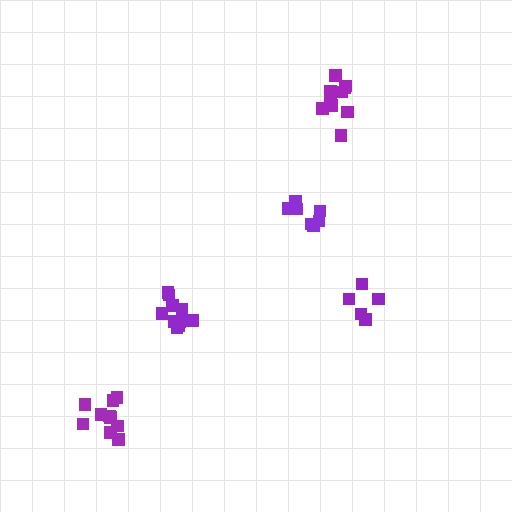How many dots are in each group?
Group 1: 10 dots, Group 2: 10 dots, Group 3: 5 dots, Group 4: 7 dots, Group 5: 10 dots (42 total).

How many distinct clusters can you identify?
There are 5 distinct clusters.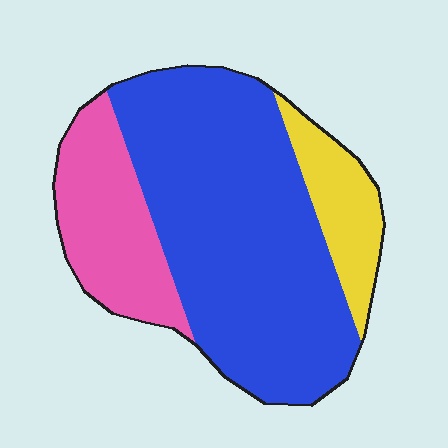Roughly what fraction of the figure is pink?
Pink takes up about one fifth (1/5) of the figure.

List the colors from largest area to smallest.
From largest to smallest: blue, pink, yellow.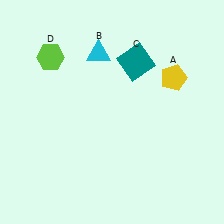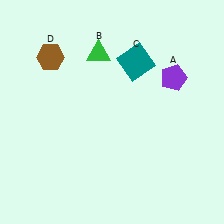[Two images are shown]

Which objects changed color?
A changed from yellow to purple. B changed from cyan to green. D changed from lime to brown.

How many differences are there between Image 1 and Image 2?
There are 3 differences between the two images.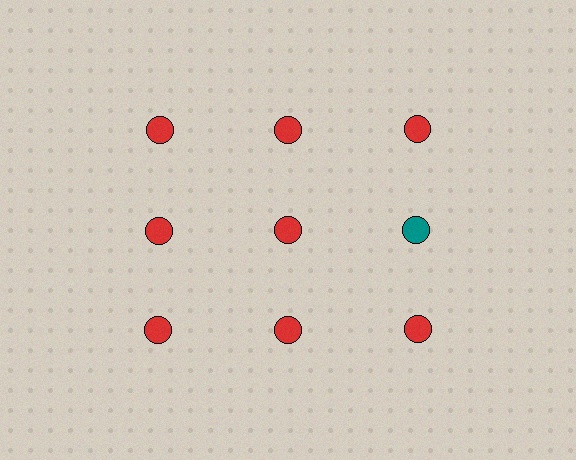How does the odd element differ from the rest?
It has a different color: teal instead of red.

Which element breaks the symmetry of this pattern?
The teal circle in the second row, center column breaks the symmetry. All other shapes are red circles.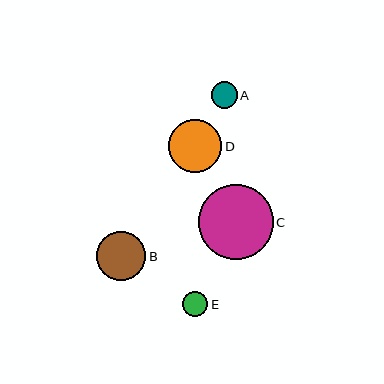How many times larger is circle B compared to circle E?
Circle B is approximately 1.9 times the size of circle E.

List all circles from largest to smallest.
From largest to smallest: C, D, B, A, E.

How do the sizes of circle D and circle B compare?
Circle D and circle B are approximately the same size.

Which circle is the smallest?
Circle E is the smallest with a size of approximately 25 pixels.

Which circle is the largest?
Circle C is the largest with a size of approximately 75 pixels.